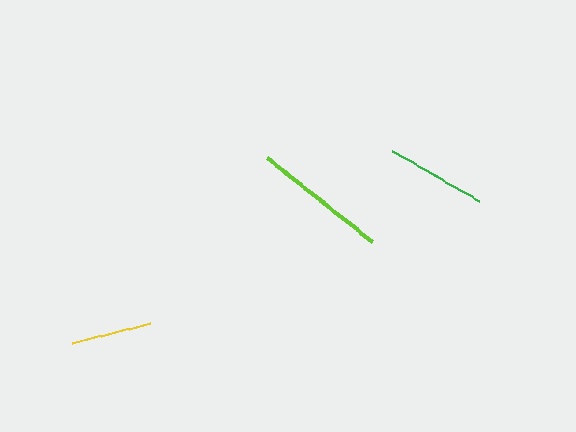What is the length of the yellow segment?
The yellow segment is approximately 79 pixels long.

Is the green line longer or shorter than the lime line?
The lime line is longer than the green line.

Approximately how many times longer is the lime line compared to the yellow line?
The lime line is approximately 1.7 times the length of the yellow line.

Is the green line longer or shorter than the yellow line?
The green line is longer than the yellow line.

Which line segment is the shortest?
The yellow line is the shortest at approximately 79 pixels.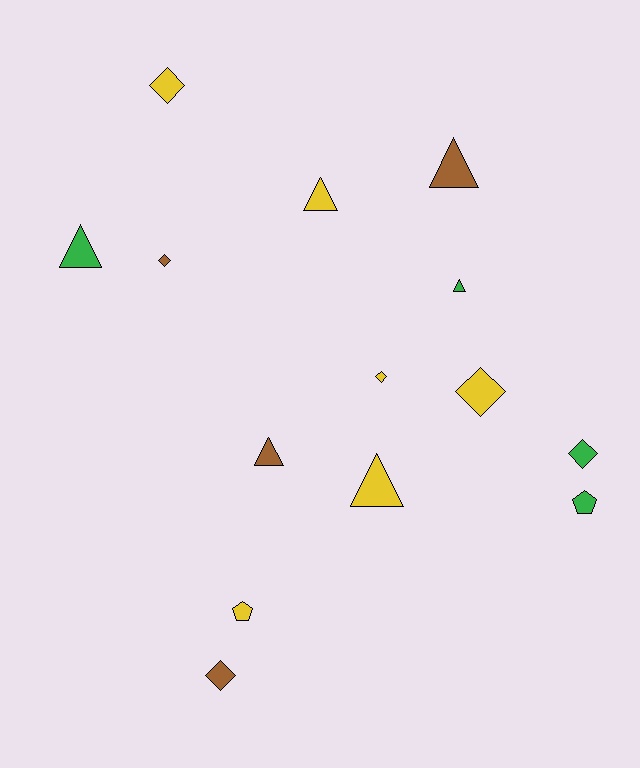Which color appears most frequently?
Yellow, with 6 objects.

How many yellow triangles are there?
There are 2 yellow triangles.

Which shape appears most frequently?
Triangle, with 6 objects.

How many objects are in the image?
There are 14 objects.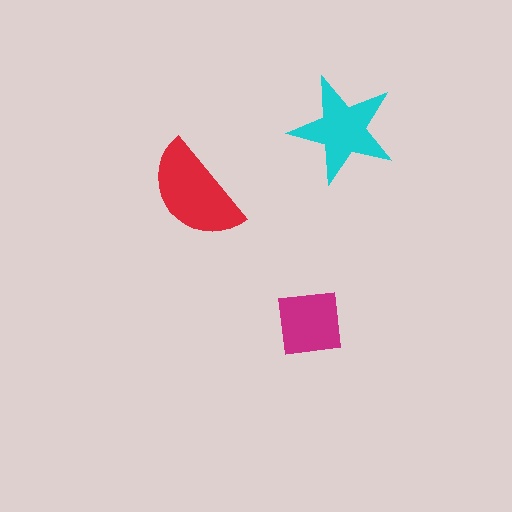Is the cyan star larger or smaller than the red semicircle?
Smaller.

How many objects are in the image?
There are 3 objects in the image.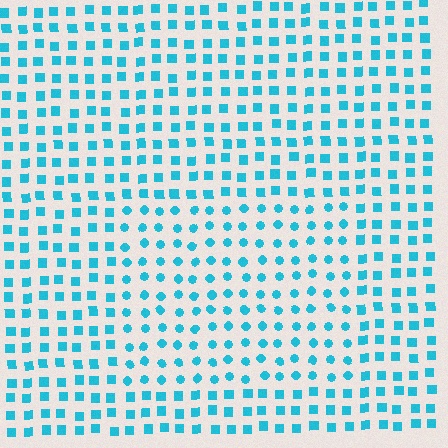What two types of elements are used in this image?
The image uses circles inside the rectangle region and squares outside it.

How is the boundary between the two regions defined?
The boundary is defined by a change in element shape: circles inside vs. squares outside. All elements share the same color and spacing.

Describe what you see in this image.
The image is filled with small cyan elements arranged in a uniform grid. A rectangle-shaped region contains circles, while the surrounding area contains squares. The boundary is defined purely by the change in element shape.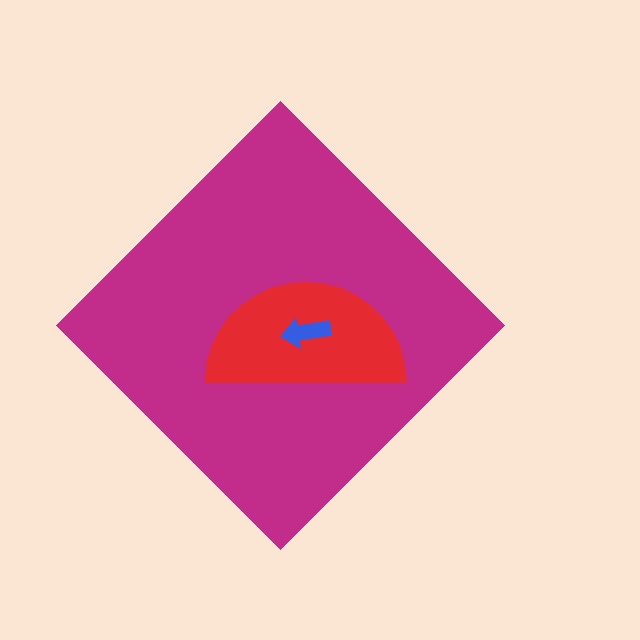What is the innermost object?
The blue arrow.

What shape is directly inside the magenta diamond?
The red semicircle.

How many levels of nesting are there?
3.